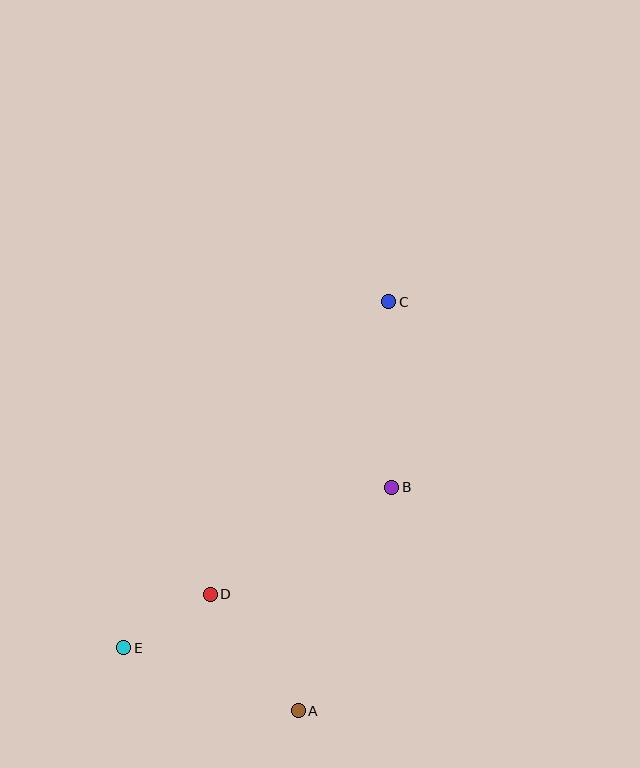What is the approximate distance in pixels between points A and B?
The distance between A and B is approximately 242 pixels.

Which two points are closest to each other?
Points D and E are closest to each other.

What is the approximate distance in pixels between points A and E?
The distance between A and E is approximately 186 pixels.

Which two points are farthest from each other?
Points C and E are farthest from each other.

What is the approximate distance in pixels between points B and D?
The distance between B and D is approximately 211 pixels.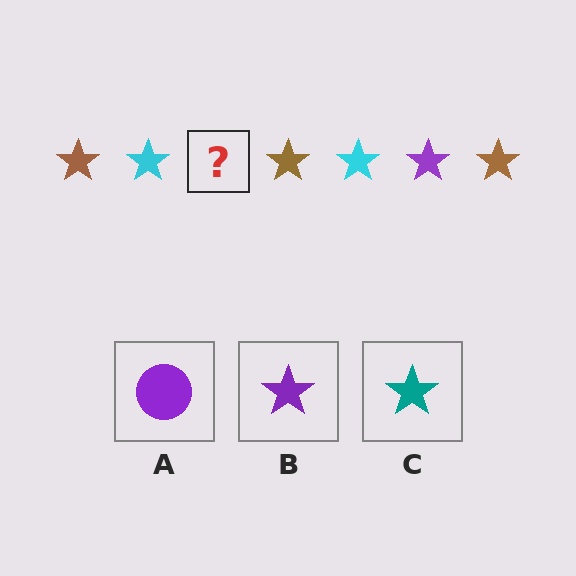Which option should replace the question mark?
Option B.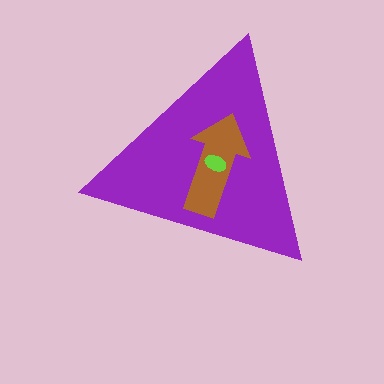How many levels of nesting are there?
3.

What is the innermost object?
The lime ellipse.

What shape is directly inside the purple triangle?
The brown arrow.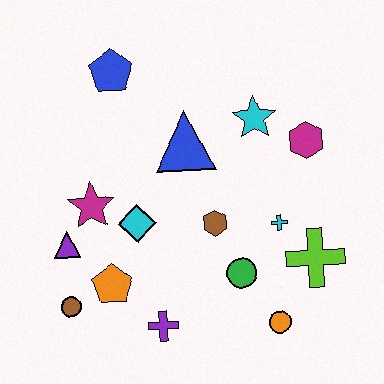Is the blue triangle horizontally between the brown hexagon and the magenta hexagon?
No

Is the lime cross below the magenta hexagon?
Yes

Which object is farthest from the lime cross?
The blue pentagon is farthest from the lime cross.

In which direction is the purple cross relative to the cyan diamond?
The purple cross is below the cyan diamond.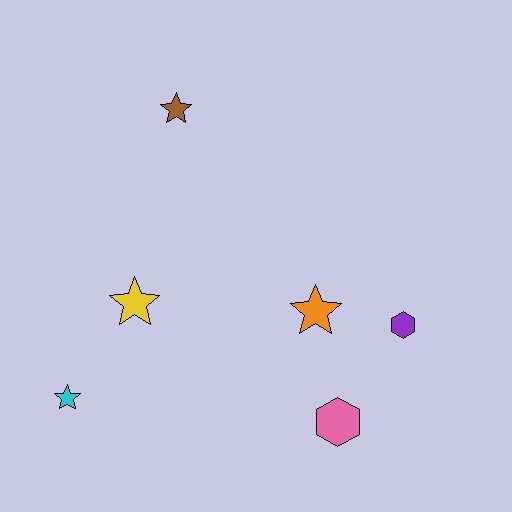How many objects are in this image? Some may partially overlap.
There are 6 objects.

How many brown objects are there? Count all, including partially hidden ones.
There is 1 brown object.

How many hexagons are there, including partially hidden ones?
There are 2 hexagons.